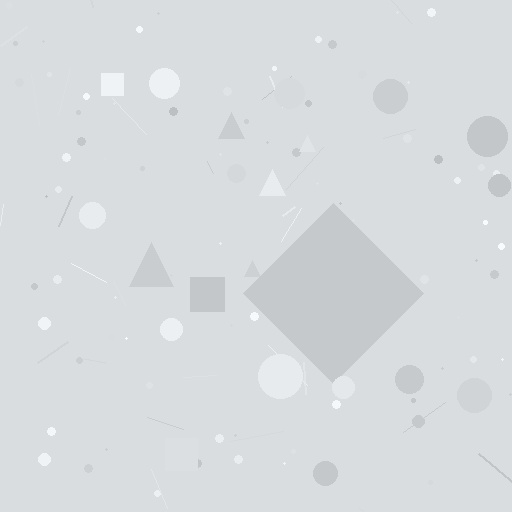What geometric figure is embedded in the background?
A diamond is embedded in the background.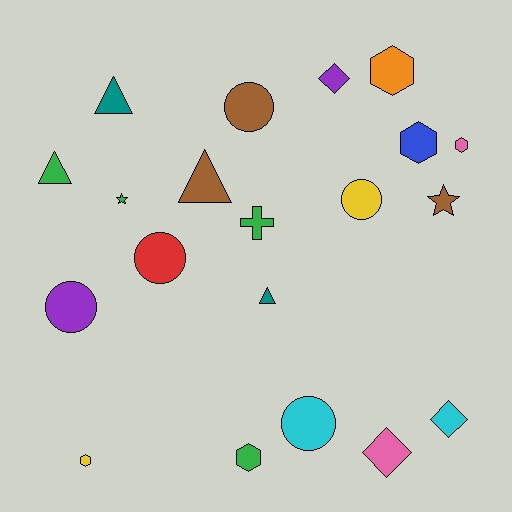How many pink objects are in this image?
There are 2 pink objects.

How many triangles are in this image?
There are 4 triangles.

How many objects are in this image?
There are 20 objects.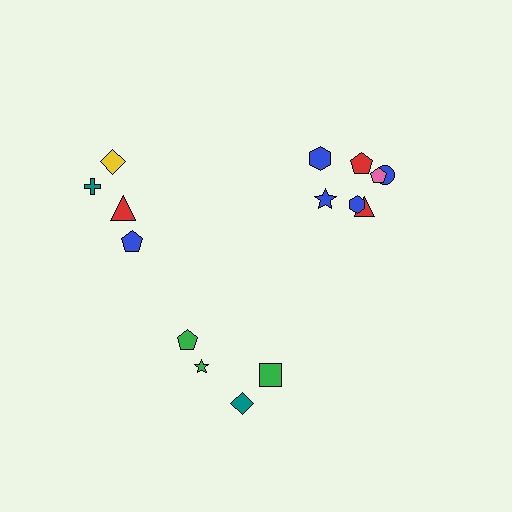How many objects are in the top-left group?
There are 4 objects.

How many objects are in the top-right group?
There are 7 objects.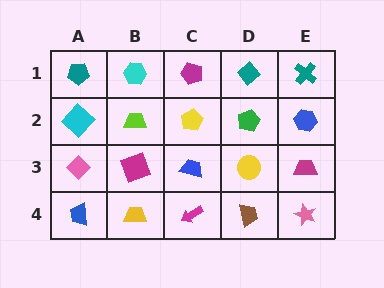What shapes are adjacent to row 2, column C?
A magenta pentagon (row 1, column C), a blue trapezoid (row 3, column C), a lime trapezoid (row 2, column B), a green pentagon (row 2, column D).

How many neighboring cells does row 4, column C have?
3.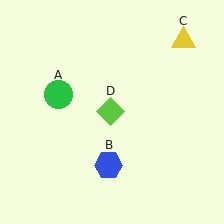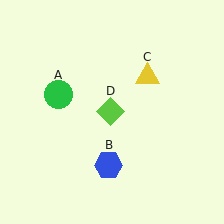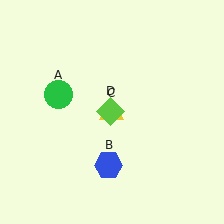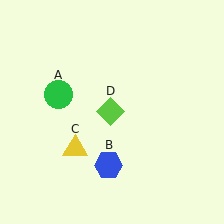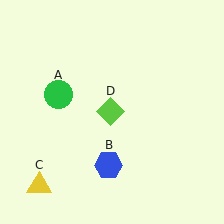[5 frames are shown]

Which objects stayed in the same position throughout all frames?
Green circle (object A) and blue hexagon (object B) and lime diamond (object D) remained stationary.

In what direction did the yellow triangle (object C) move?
The yellow triangle (object C) moved down and to the left.